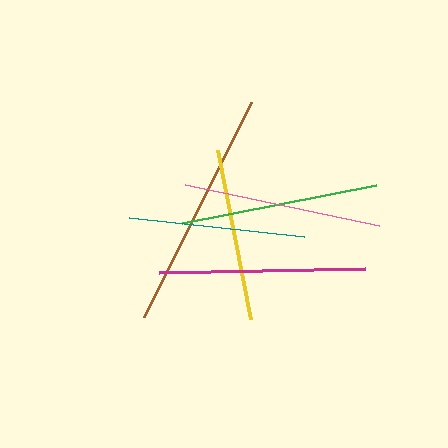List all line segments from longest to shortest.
From longest to shortest: brown, magenta, pink, green, teal, yellow.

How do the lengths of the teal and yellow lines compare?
The teal and yellow lines are approximately the same length.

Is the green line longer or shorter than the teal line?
The green line is longer than the teal line.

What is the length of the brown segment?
The brown segment is approximately 240 pixels long.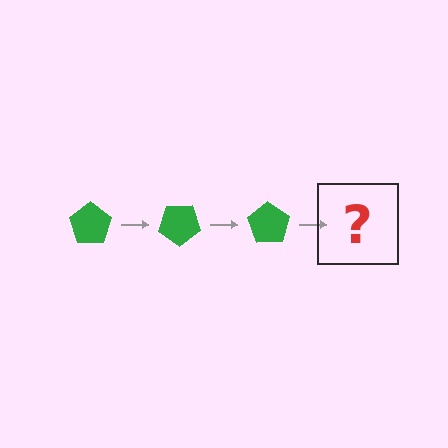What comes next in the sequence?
The next element should be a green pentagon rotated 105 degrees.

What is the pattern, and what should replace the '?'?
The pattern is that the pentagon rotates 35 degrees each step. The '?' should be a green pentagon rotated 105 degrees.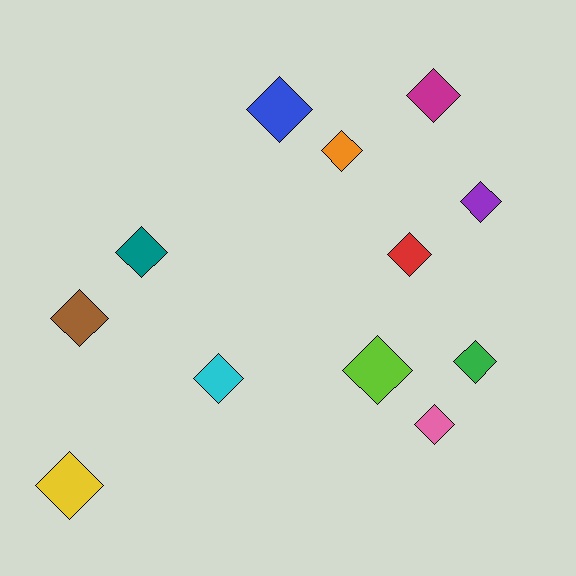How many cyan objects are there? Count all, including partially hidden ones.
There is 1 cyan object.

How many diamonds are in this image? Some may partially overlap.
There are 12 diamonds.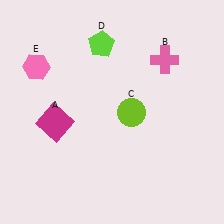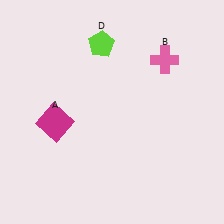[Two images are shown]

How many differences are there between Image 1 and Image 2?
There are 2 differences between the two images.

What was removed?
The pink hexagon (E), the lime circle (C) were removed in Image 2.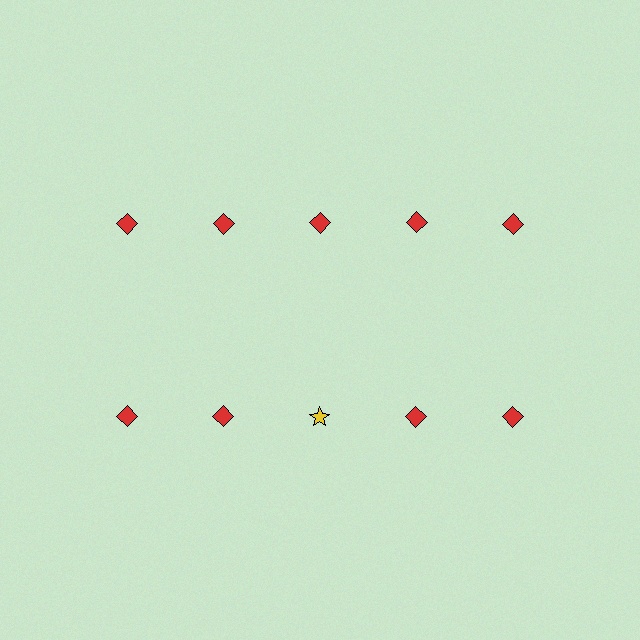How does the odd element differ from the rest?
It differs in both color (yellow instead of red) and shape (star instead of diamond).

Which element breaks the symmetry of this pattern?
The yellow star in the second row, center column breaks the symmetry. All other shapes are red diamonds.